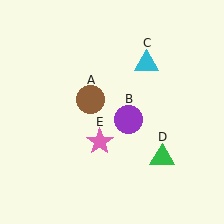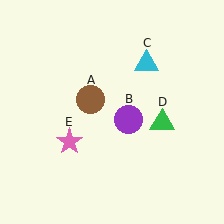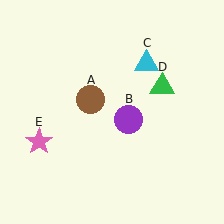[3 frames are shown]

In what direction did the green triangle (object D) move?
The green triangle (object D) moved up.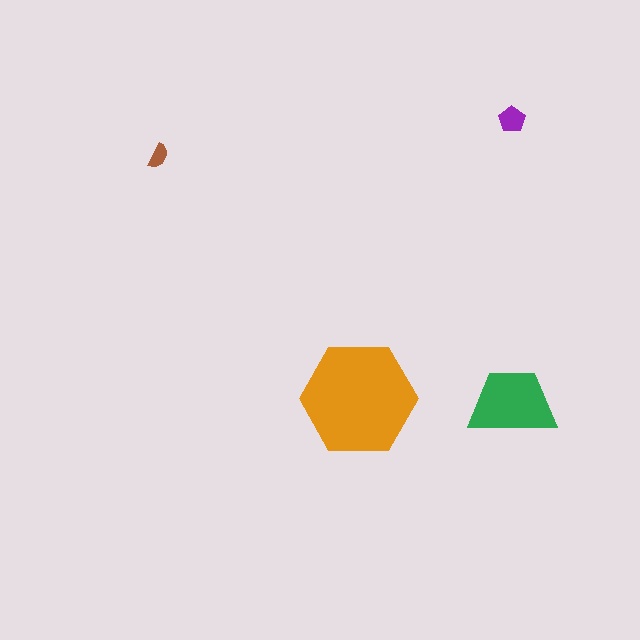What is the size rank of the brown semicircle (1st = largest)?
4th.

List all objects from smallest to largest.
The brown semicircle, the purple pentagon, the green trapezoid, the orange hexagon.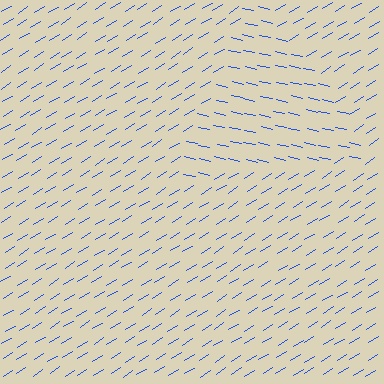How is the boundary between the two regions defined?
The boundary is defined purely by a change in line orientation (approximately 45 degrees difference). All lines are the same color and thickness.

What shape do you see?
I see a triangle.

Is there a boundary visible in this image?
Yes, there is a texture boundary formed by a change in line orientation.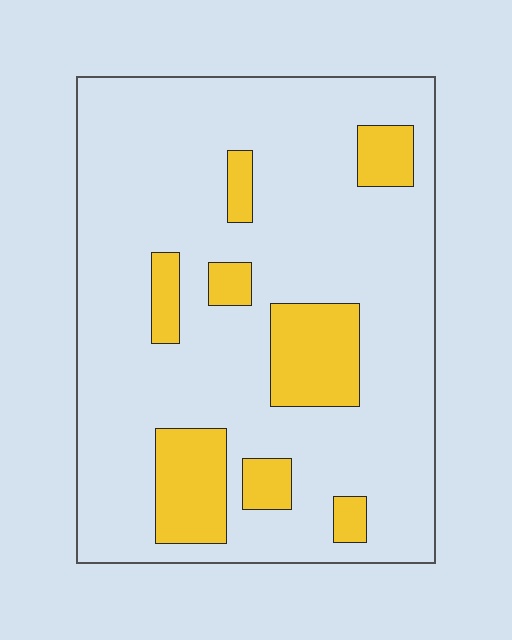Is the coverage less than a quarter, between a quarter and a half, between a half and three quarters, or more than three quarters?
Less than a quarter.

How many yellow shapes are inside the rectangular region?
8.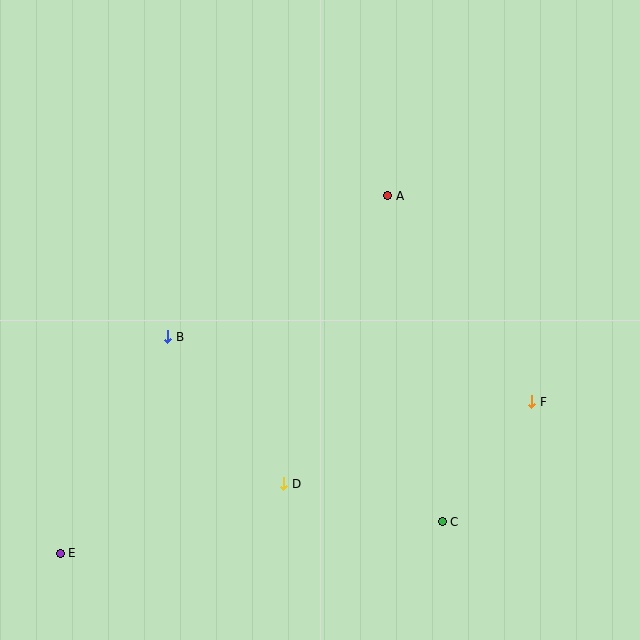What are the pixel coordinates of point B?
Point B is at (168, 337).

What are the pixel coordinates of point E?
Point E is at (60, 553).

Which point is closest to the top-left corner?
Point B is closest to the top-left corner.